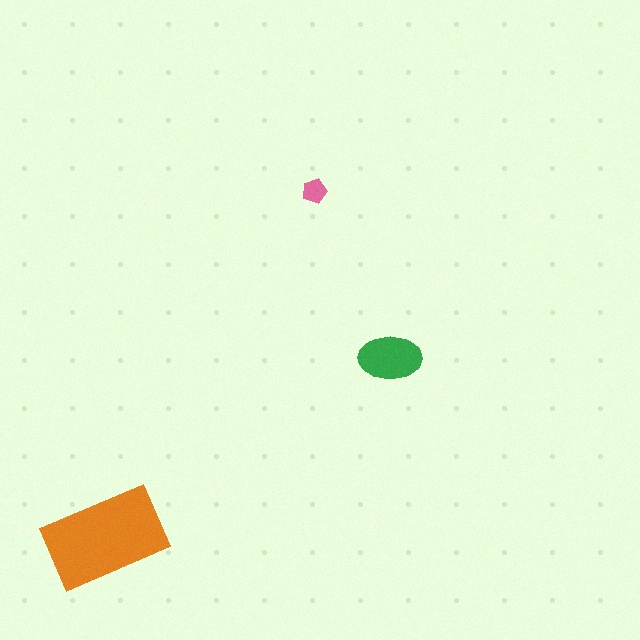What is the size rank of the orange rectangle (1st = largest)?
1st.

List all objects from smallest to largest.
The pink pentagon, the green ellipse, the orange rectangle.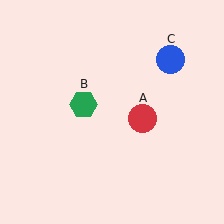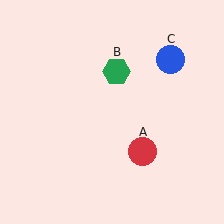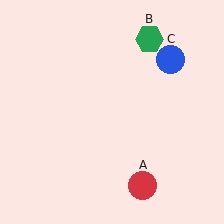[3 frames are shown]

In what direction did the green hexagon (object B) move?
The green hexagon (object B) moved up and to the right.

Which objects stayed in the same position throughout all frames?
Blue circle (object C) remained stationary.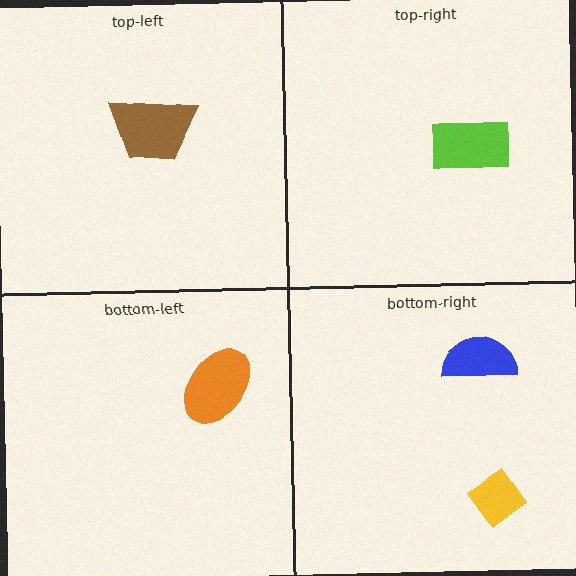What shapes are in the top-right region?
The lime rectangle.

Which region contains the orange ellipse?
The bottom-left region.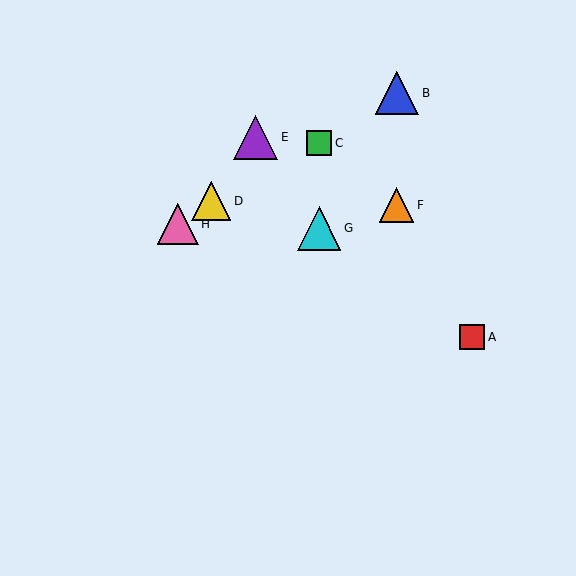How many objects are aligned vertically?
2 objects (C, G) are aligned vertically.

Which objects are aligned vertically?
Objects C, G are aligned vertically.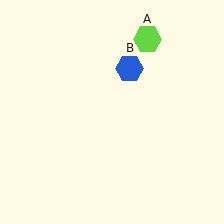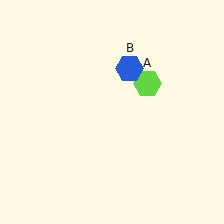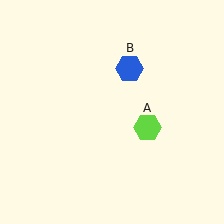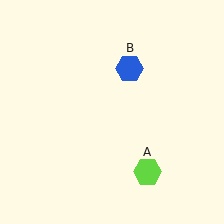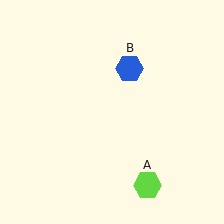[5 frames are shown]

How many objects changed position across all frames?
1 object changed position: lime hexagon (object A).